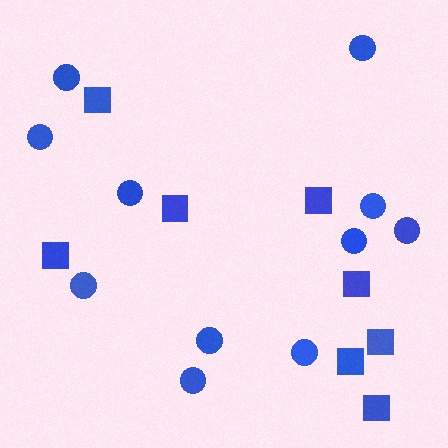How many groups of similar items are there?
There are 2 groups: one group of squares (8) and one group of circles (11).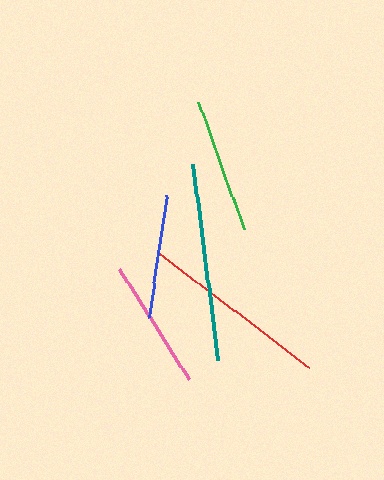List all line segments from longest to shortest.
From longest to shortest: teal, red, green, pink, blue.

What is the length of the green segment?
The green segment is approximately 135 pixels long.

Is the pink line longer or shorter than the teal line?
The teal line is longer than the pink line.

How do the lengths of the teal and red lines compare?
The teal and red lines are approximately the same length.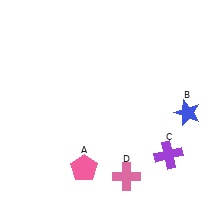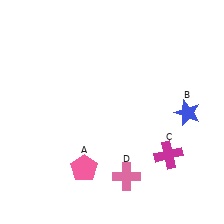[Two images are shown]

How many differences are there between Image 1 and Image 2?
There is 1 difference between the two images.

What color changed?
The cross (C) changed from purple in Image 1 to magenta in Image 2.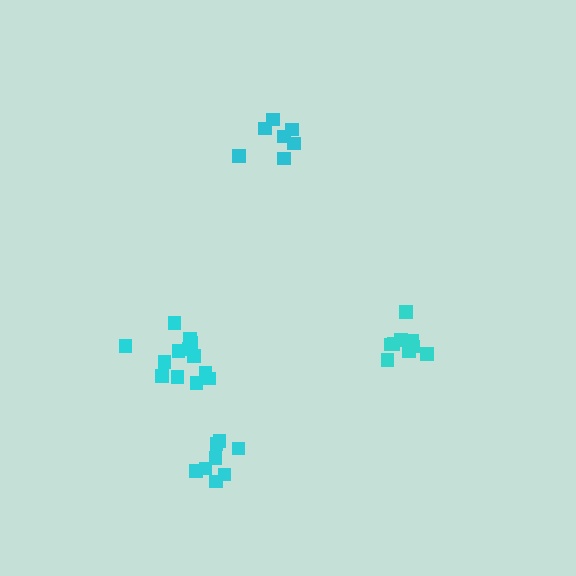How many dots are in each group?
Group 1: 9 dots, Group 2: 7 dots, Group 3: 13 dots, Group 4: 8 dots (37 total).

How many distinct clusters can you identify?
There are 4 distinct clusters.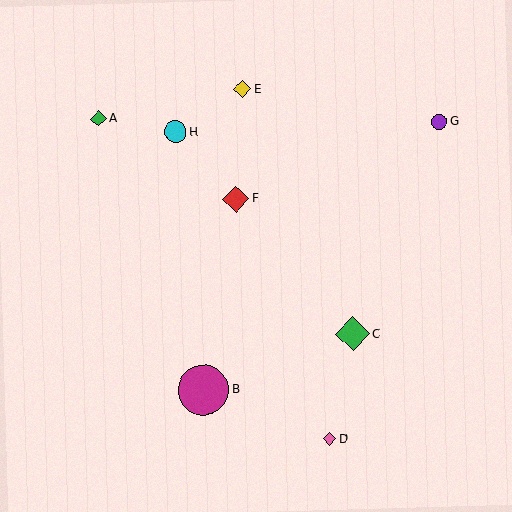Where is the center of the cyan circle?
The center of the cyan circle is at (175, 132).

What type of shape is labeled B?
Shape B is a magenta circle.